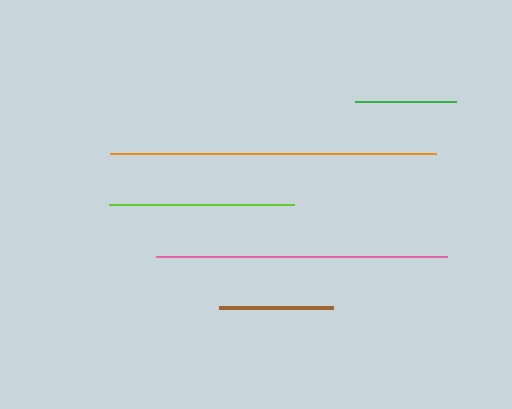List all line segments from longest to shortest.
From longest to shortest: orange, pink, lime, brown, green.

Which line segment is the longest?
The orange line is the longest at approximately 326 pixels.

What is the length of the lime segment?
The lime segment is approximately 184 pixels long.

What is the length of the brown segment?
The brown segment is approximately 114 pixels long.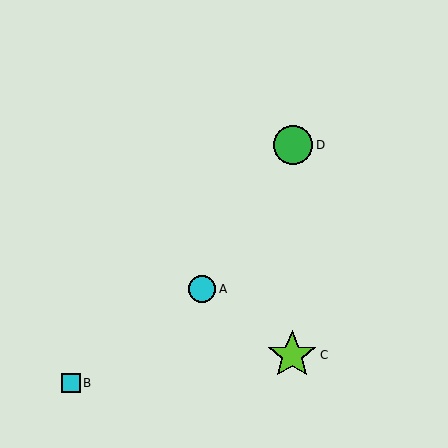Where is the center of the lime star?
The center of the lime star is at (292, 355).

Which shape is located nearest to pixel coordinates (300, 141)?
The green circle (labeled D) at (293, 145) is nearest to that location.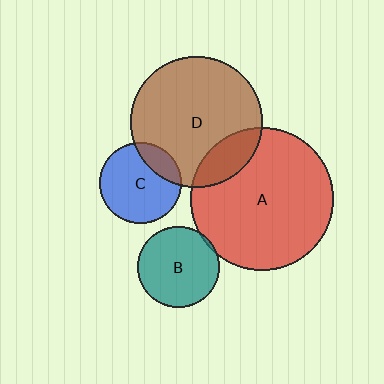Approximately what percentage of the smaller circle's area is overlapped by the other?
Approximately 5%.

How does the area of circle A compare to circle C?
Approximately 3.1 times.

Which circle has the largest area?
Circle A (red).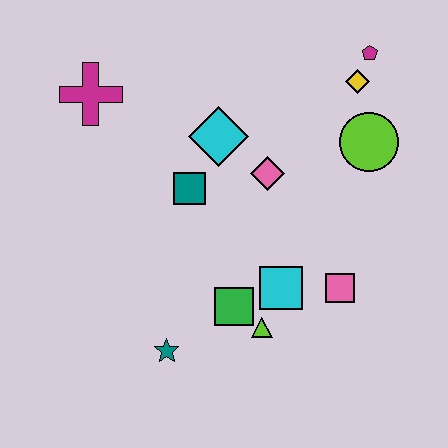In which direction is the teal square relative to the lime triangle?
The teal square is above the lime triangle.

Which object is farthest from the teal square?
The magenta pentagon is farthest from the teal square.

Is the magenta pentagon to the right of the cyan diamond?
Yes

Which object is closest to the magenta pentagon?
The yellow diamond is closest to the magenta pentagon.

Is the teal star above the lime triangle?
No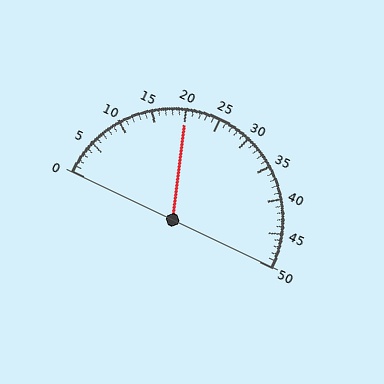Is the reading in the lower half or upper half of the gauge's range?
The reading is in the lower half of the range (0 to 50).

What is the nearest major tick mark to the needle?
The nearest major tick mark is 20.